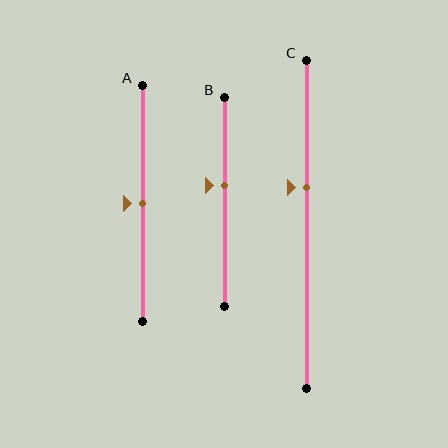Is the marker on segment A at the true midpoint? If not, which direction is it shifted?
Yes, the marker on segment A is at the true midpoint.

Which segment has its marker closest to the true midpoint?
Segment A has its marker closest to the true midpoint.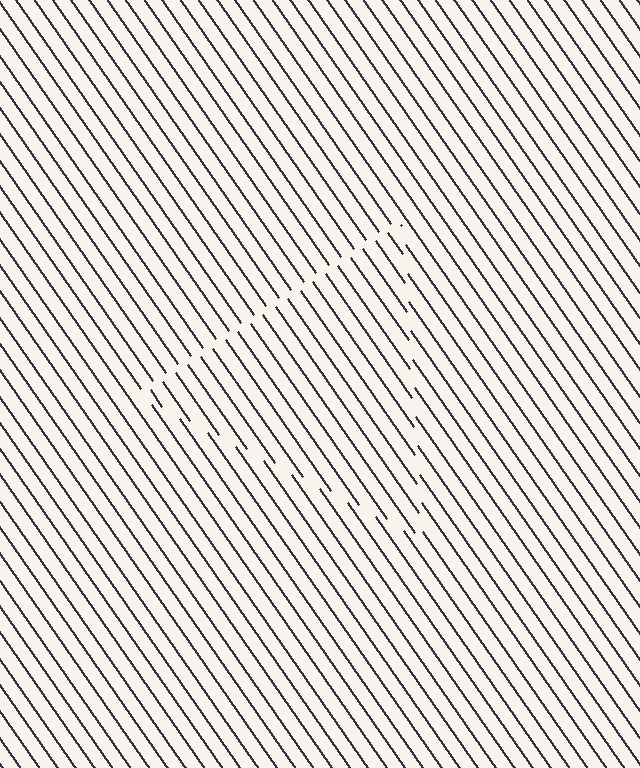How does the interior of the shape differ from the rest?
The interior of the shape contains the same grating, shifted by half a period — the contour is defined by the phase discontinuity where line-ends from the inner and outer gratings abut.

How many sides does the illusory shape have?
3 sides — the line-ends trace a triangle.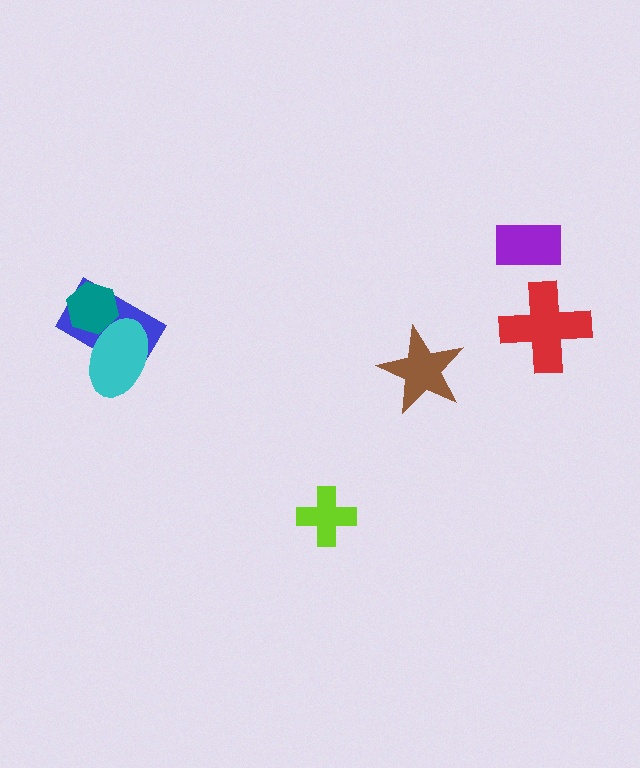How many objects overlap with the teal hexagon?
2 objects overlap with the teal hexagon.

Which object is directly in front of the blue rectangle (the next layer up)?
The teal hexagon is directly in front of the blue rectangle.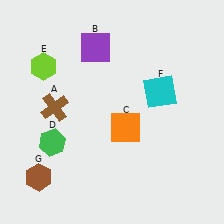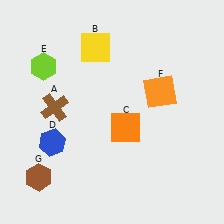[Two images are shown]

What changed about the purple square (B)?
In Image 1, B is purple. In Image 2, it changed to yellow.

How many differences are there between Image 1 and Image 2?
There are 3 differences between the two images.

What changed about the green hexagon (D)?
In Image 1, D is green. In Image 2, it changed to blue.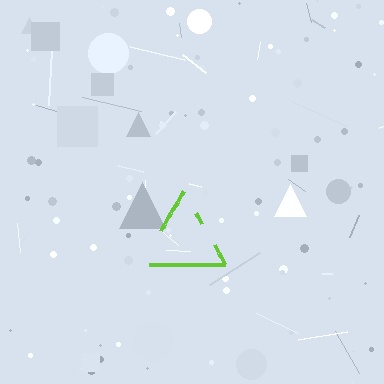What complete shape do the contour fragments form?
The contour fragments form a triangle.